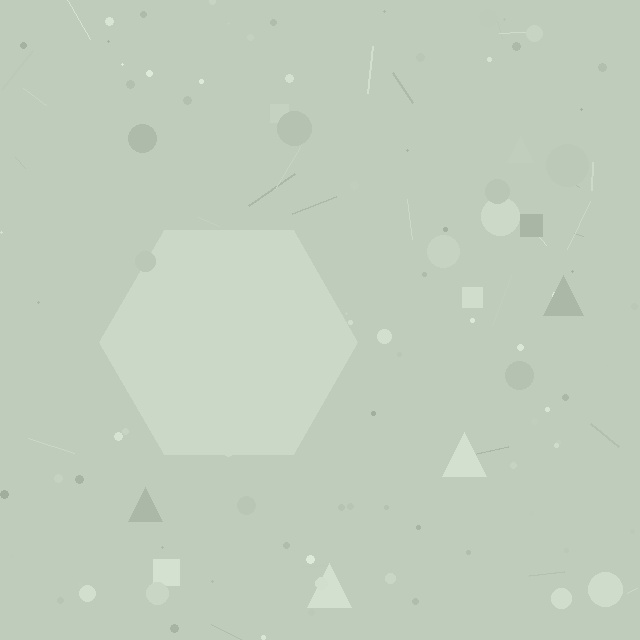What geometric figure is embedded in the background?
A hexagon is embedded in the background.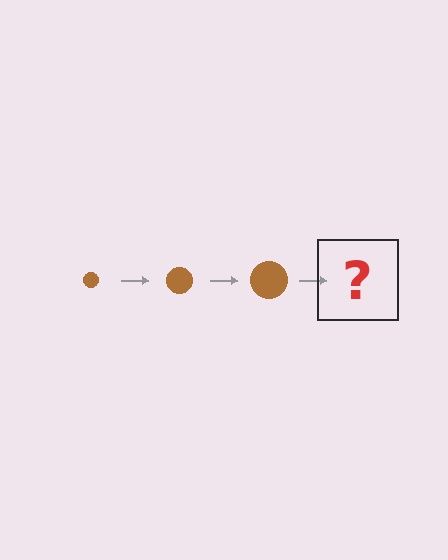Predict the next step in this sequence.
The next step is a brown circle, larger than the previous one.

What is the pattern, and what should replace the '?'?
The pattern is that the circle gets progressively larger each step. The '?' should be a brown circle, larger than the previous one.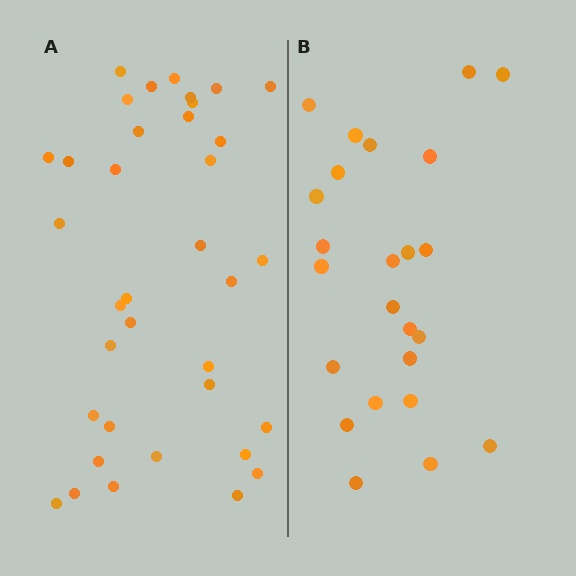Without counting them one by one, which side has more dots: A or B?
Region A (the left region) has more dots.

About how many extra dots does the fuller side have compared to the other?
Region A has roughly 12 or so more dots than region B.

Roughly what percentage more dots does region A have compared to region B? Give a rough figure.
About 50% more.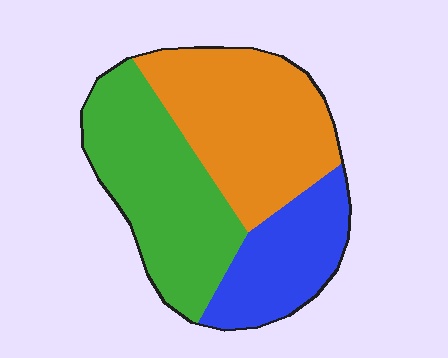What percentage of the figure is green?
Green covers roughly 40% of the figure.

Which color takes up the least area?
Blue, at roughly 25%.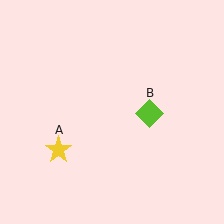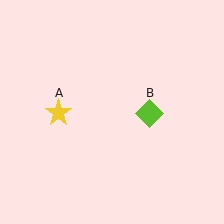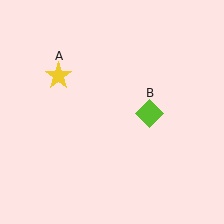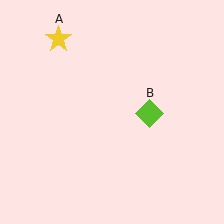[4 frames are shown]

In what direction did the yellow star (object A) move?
The yellow star (object A) moved up.